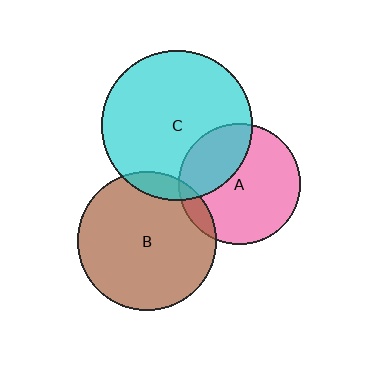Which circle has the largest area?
Circle C (cyan).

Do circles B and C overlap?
Yes.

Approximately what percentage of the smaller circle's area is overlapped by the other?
Approximately 10%.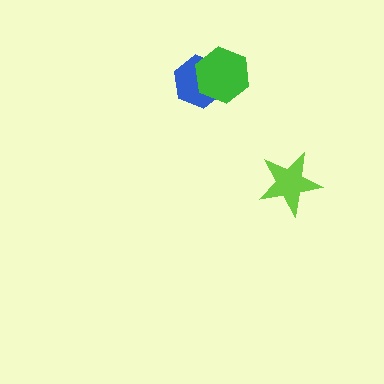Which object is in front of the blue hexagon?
The green hexagon is in front of the blue hexagon.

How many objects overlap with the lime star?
0 objects overlap with the lime star.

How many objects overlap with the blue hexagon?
1 object overlaps with the blue hexagon.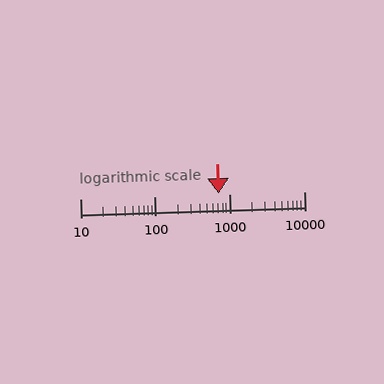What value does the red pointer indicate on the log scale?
The pointer indicates approximately 710.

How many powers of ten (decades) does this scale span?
The scale spans 3 decades, from 10 to 10000.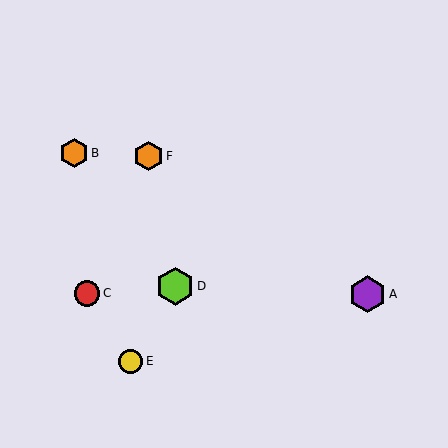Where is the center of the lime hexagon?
The center of the lime hexagon is at (175, 286).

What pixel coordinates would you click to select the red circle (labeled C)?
Click at (87, 293) to select the red circle C.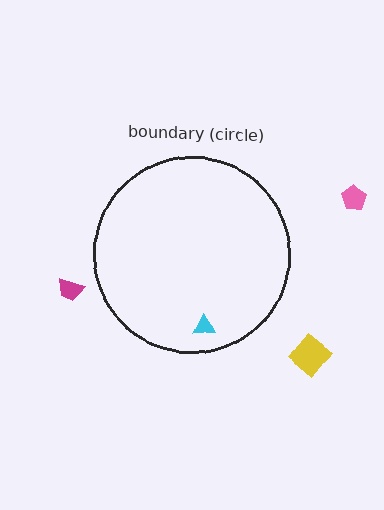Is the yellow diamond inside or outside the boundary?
Outside.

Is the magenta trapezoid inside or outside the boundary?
Outside.